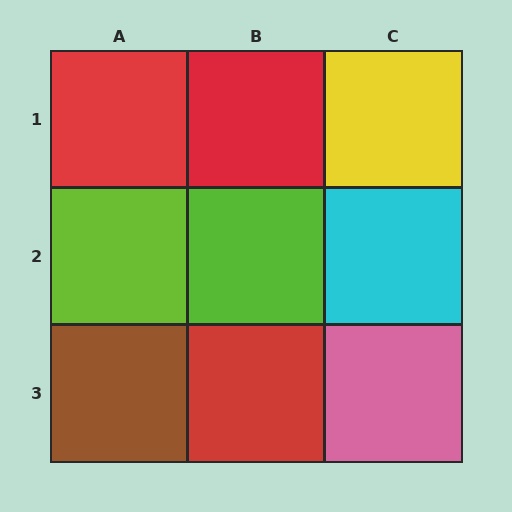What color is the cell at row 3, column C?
Pink.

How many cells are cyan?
1 cell is cyan.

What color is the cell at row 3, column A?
Brown.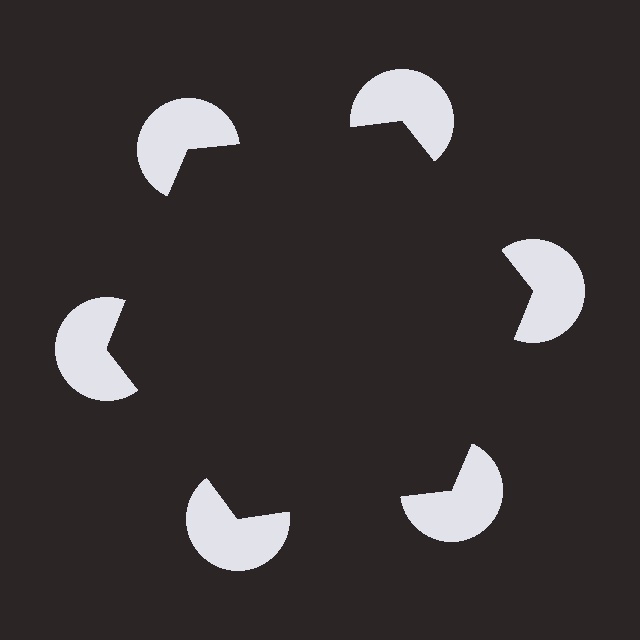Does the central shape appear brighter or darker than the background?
It typically appears slightly darker than the background, even though no actual brightness change is drawn.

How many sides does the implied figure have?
6 sides.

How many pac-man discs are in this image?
There are 6 — one at each vertex of the illusory hexagon.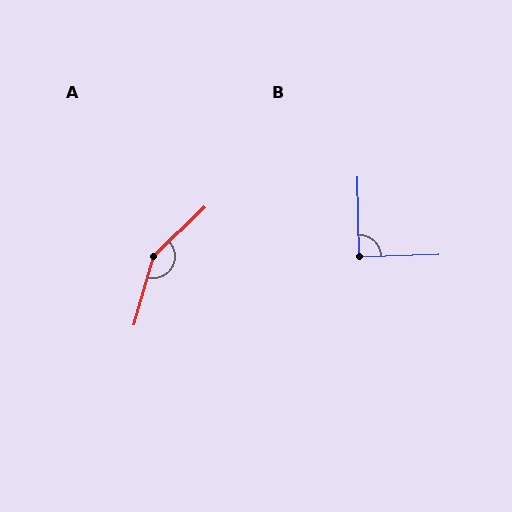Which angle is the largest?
A, at approximately 150 degrees.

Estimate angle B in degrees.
Approximately 89 degrees.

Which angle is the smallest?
B, at approximately 89 degrees.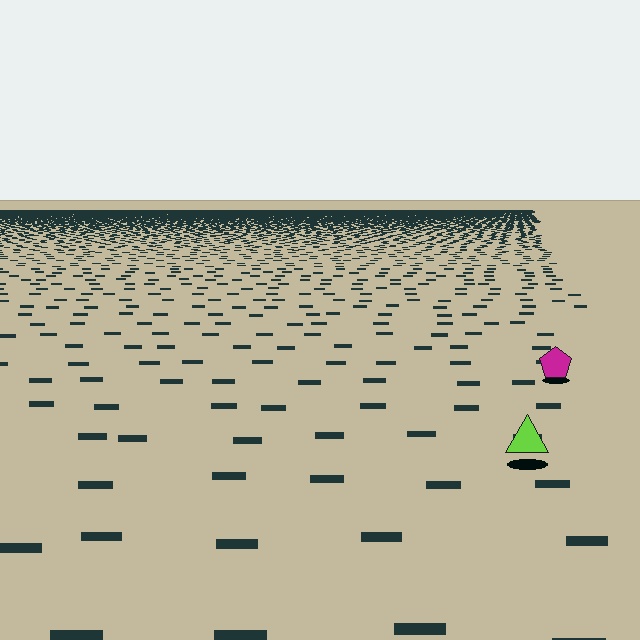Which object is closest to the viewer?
The lime triangle is closest. The texture marks near it are larger and more spread out.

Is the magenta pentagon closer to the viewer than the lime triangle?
No. The lime triangle is closer — you can tell from the texture gradient: the ground texture is coarser near it.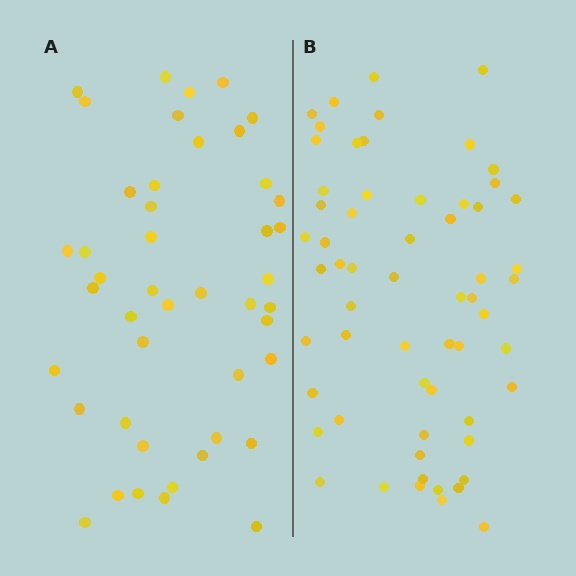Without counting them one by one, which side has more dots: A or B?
Region B (the right region) has more dots.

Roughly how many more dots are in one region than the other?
Region B has approximately 15 more dots than region A.